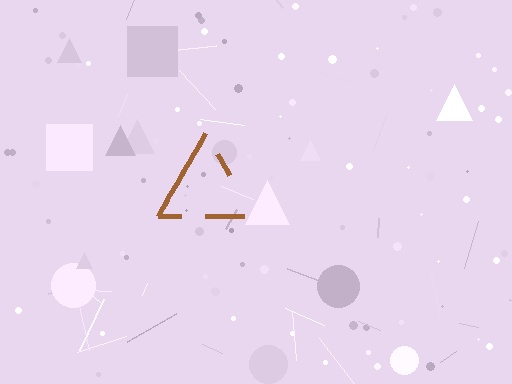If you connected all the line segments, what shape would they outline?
They would outline a triangle.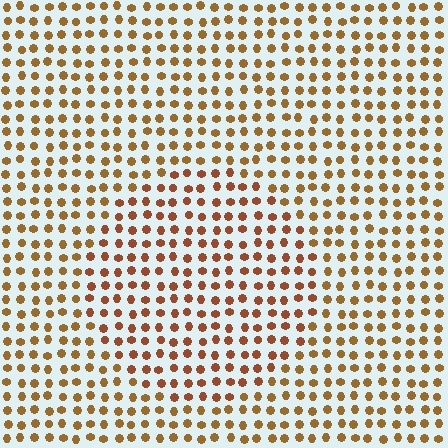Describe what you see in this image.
The image is filled with small brown elements in a uniform arrangement. A circle-shaped region is visible where the elements are tinted to a slightly different hue, forming a subtle color boundary.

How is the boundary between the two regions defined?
The boundary is defined purely by a slight shift in hue (about 19 degrees). Spacing, size, and orientation are identical on both sides.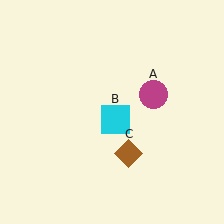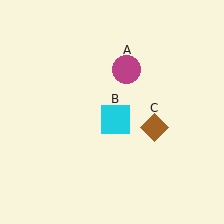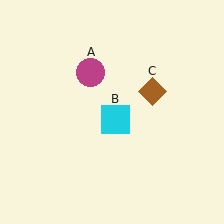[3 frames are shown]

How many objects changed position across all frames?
2 objects changed position: magenta circle (object A), brown diamond (object C).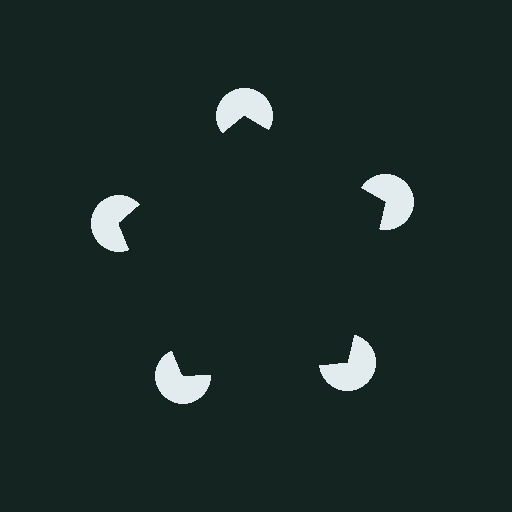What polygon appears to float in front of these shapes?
An illusory pentagon — its edges are inferred from the aligned wedge cuts in the pac-man discs, not physically drawn.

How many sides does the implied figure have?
5 sides.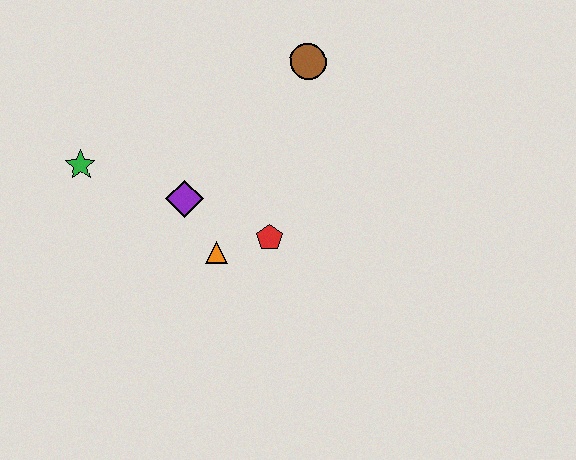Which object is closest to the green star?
The purple diamond is closest to the green star.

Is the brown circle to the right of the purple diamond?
Yes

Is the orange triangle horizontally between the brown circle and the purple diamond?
Yes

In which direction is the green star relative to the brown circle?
The green star is to the left of the brown circle.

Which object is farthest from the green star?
The brown circle is farthest from the green star.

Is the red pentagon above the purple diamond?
No